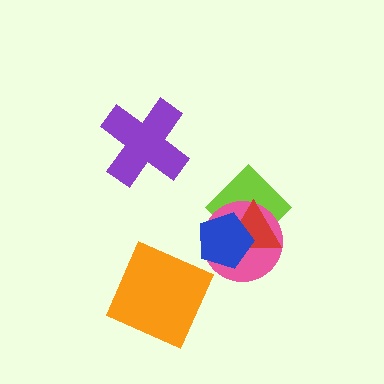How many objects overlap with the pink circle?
3 objects overlap with the pink circle.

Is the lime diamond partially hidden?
Yes, it is partially covered by another shape.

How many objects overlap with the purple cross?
0 objects overlap with the purple cross.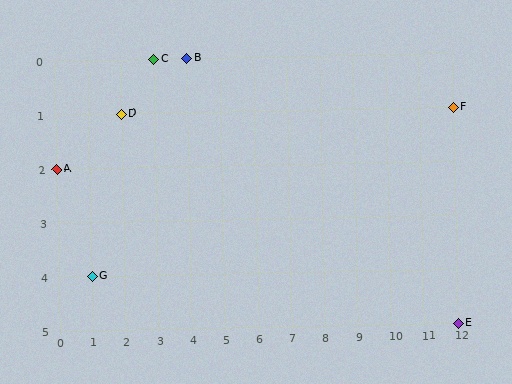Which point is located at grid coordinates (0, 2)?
Point A is at (0, 2).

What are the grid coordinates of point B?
Point B is at grid coordinates (4, 0).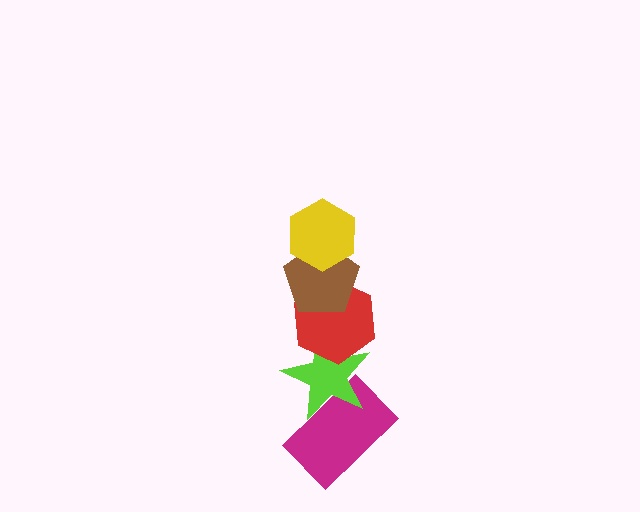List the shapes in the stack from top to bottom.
From top to bottom: the yellow hexagon, the brown pentagon, the red hexagon, the lime star, the magenta rectangle.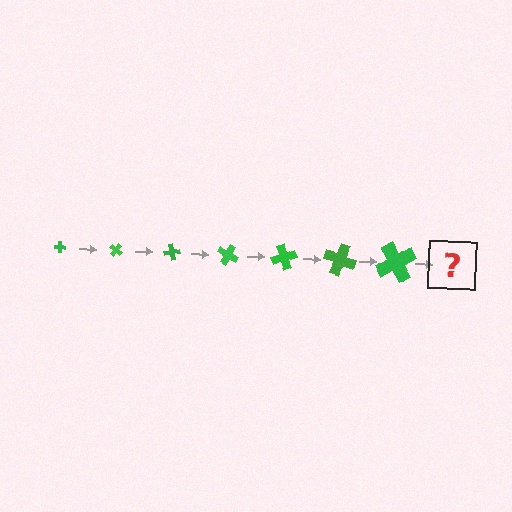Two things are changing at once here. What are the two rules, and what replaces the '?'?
The two rules are that the cross grows larger each step and it rotates 40 degrees each step. The '?' should be a cross, larger than the previous one and rotated 280 degrees from the start.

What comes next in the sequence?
The next element should be a cross, larger than the previous one and rotated 280 degrees from the start.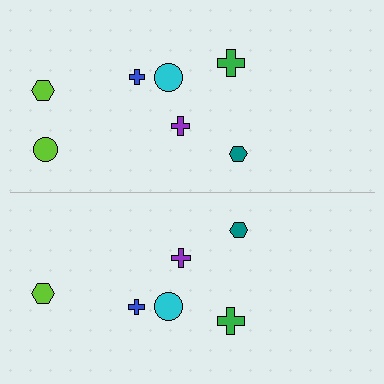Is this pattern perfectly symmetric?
No, the pattern is not perfectly symmetric. A lime circle is missing from the bottom side.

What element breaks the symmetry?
A lime circle is missing from the bottom side.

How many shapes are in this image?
There are 13 shapes in this image.